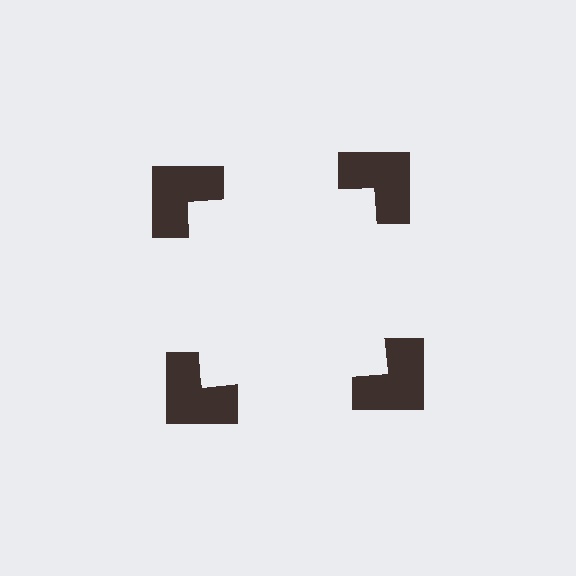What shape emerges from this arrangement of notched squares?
An illusory square — its edges are inferred from the aligned wedge cuts in the notched squares, not physically drawn.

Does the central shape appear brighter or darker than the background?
It typically appears slightly brighter than the background, even though no actual brightness change is drawn.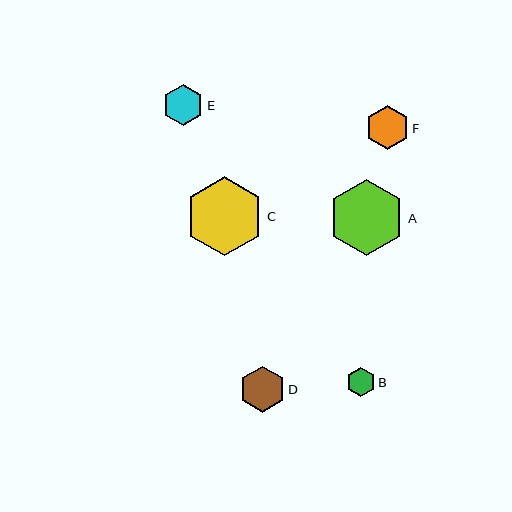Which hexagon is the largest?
Hexagon C is the largest with a size of approximately 79 pixels.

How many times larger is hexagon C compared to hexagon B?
Hexagon C is approximately 2.7 times the size of hexagon B.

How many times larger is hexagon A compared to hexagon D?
Hexagon A is approximately 1.7 times the size of hexagon D.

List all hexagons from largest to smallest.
From largest to smallest: C, A, D, F, E, B.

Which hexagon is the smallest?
Hexagon B is the smallest with a size of approximately 29 pixels.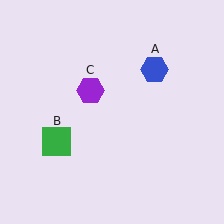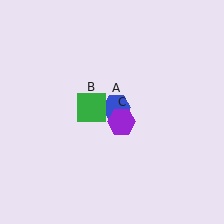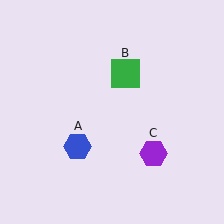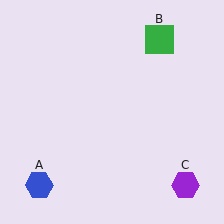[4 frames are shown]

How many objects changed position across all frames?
3 objects changed position: blue hexagon (object A), green square (object B), purple hexagon (object C).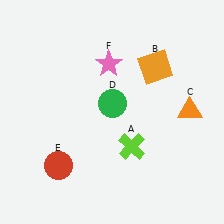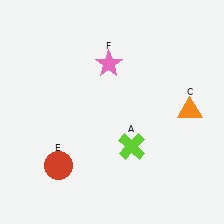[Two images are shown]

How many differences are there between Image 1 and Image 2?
There are 2 differences between the two images.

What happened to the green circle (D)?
The green circle (D) was removed in Image 2. It was in the top-right area of Image 1.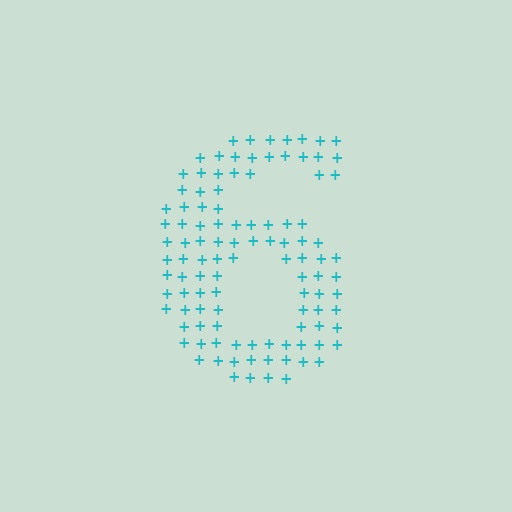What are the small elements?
The small elements are plus signs.